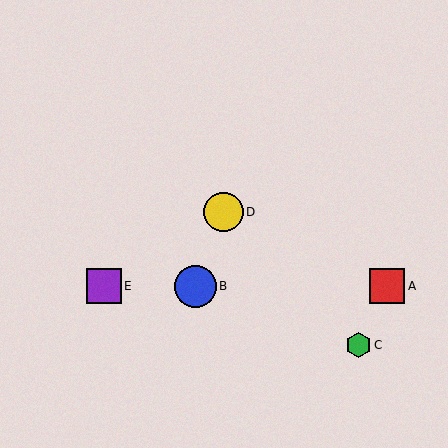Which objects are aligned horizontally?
Objects A, B, E are aligned horizontally.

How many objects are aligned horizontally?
3 objects (A, B, E) are aligned horizontally.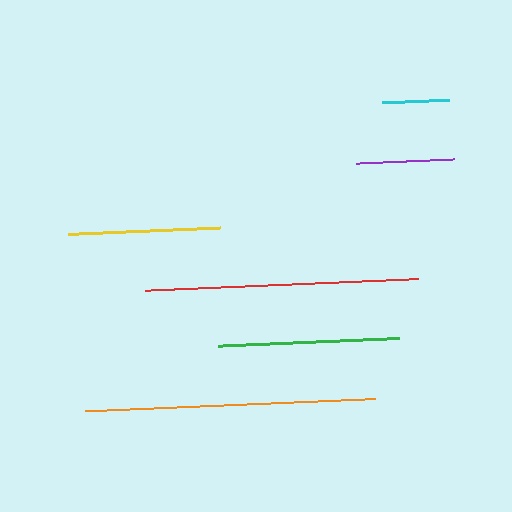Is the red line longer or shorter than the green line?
The red line is longer than the green line.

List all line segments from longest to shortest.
From longest to shortest: orange, red, green, yellow, purple, cyan.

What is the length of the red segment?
The red segment is approximately 274 pixels long.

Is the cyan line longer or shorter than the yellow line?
The yellow line is longer than the cyan line.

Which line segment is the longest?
The orange line is the longest at approximately 290 pixels.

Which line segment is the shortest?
The cyan line is the shortest at approximately 67 pixels.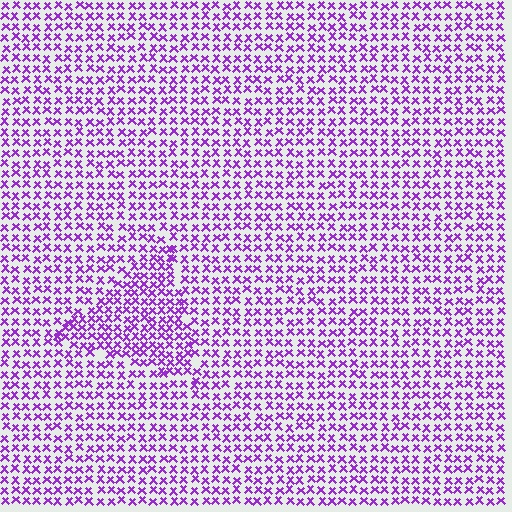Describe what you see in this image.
The image contains small purple elements arranged at two different densities. A triangle-shaped region is visible where the elements are more densely packed than the surrounding area.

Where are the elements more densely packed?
The elements are more densely packed inside the triangle boundary.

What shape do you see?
I see a triangle.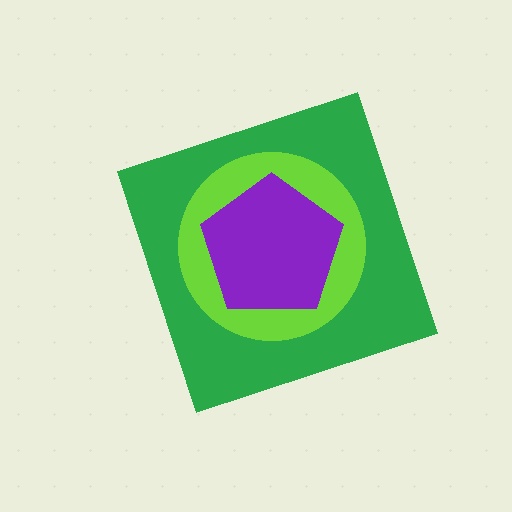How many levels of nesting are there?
3.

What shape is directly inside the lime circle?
The purple pentagon.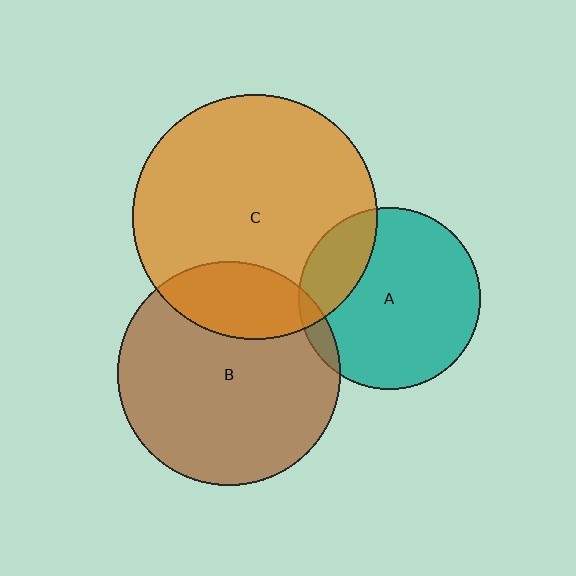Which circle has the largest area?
Circle C (orange).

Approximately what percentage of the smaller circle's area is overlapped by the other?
Approximately 20%.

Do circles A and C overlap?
Yes.